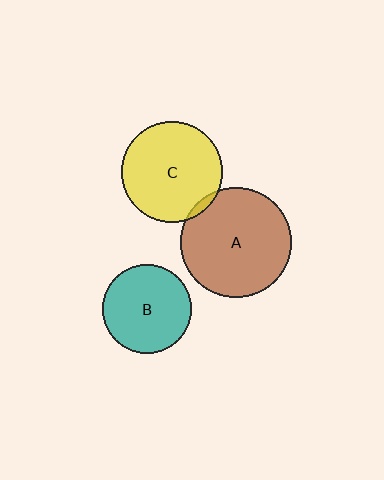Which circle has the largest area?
Circle A (brown).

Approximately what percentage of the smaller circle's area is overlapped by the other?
Approximately 5%.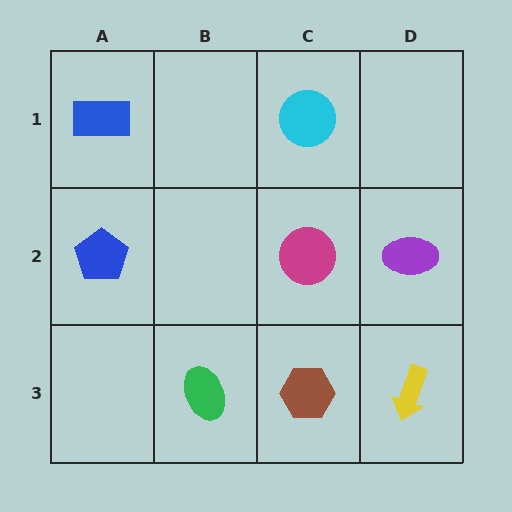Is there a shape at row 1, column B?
No, that cell is empty.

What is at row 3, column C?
A brown hexagon.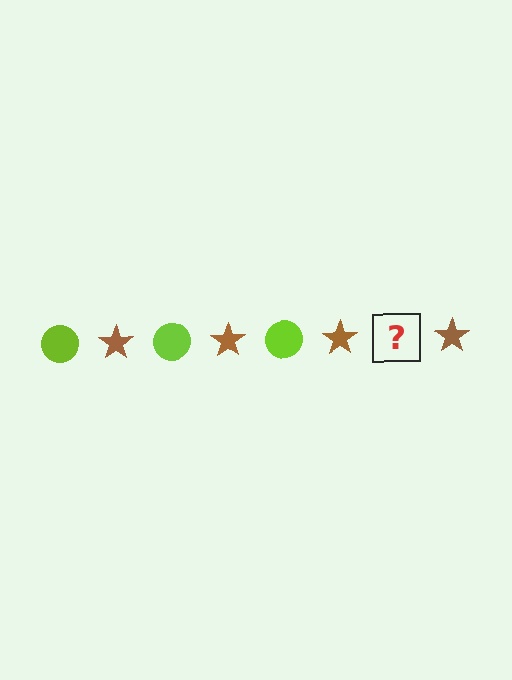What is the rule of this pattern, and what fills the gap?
The rule is that the pattern alternates between lime circle and brown star. The gap should be filled with a lime circle.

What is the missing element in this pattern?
The missing element is a lime circle.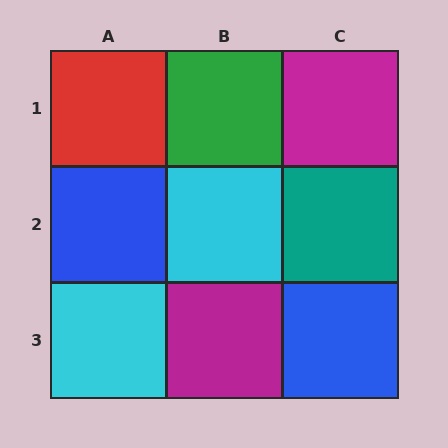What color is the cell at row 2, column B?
Cyan.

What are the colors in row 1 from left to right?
Red, green, magenta.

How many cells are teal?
1 cell is teal.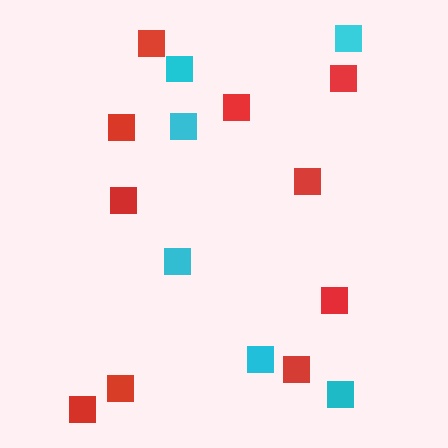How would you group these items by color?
There are 2 groups: one group of red squares (10) and one group of cyan squares (6).